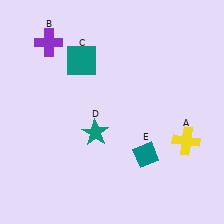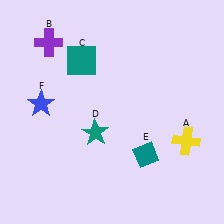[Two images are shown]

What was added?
A blue star (F) was added in Image 2.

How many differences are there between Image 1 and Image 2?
There is 1 difference between the two images.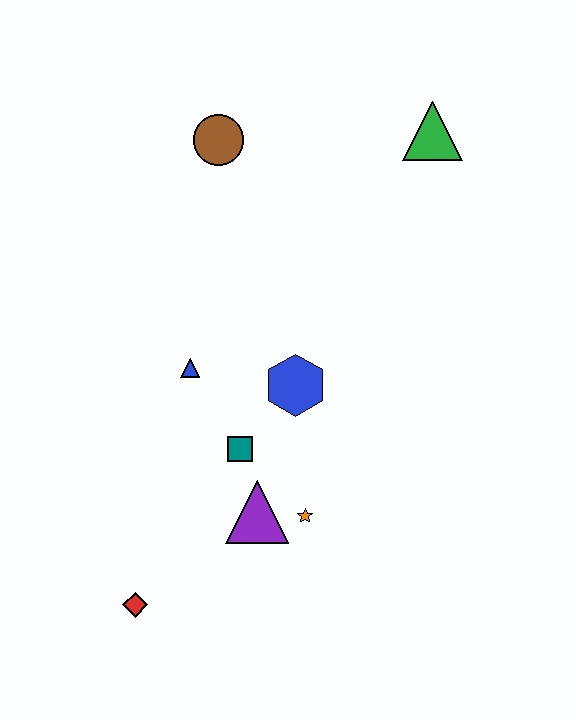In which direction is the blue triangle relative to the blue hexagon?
The blue triangle is to the left of the blue hexagon.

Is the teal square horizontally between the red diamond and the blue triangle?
No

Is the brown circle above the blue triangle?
Yes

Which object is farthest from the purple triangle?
The green triangle is farthest from the purple triangle.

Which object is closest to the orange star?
The purple triangle is closest to the orange star.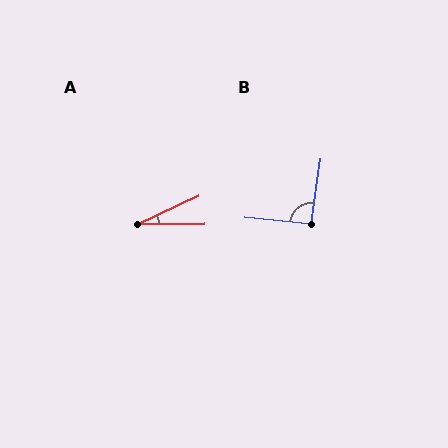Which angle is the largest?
B, at approximately 92 degrees.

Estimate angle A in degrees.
Approximately 24 degrees.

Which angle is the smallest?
A, at approximately 24 degrees.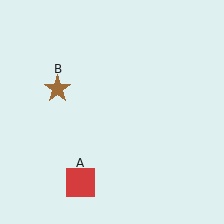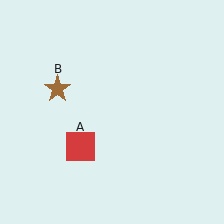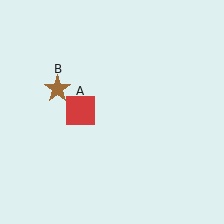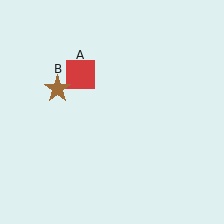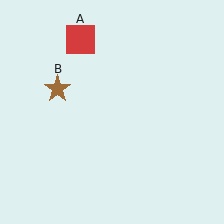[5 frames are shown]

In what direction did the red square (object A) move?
The red square (object A) moved up.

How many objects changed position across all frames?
1 object changed position: red square (object A).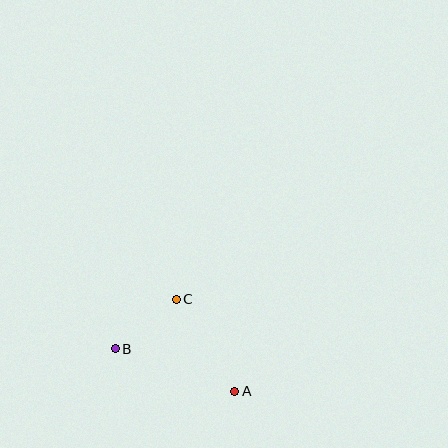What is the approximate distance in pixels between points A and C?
The distance between A and C is approximately 109 pixels.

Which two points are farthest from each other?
Points A and B are farthest from each other.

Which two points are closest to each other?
Points B and C are closest to each other.